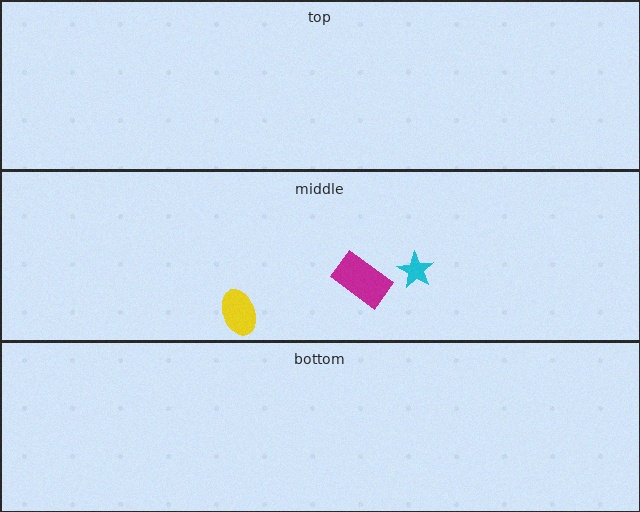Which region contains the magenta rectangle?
The middle region.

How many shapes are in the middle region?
3.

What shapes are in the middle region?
The yellow ellipse, the cyan star, the magenta rectangle.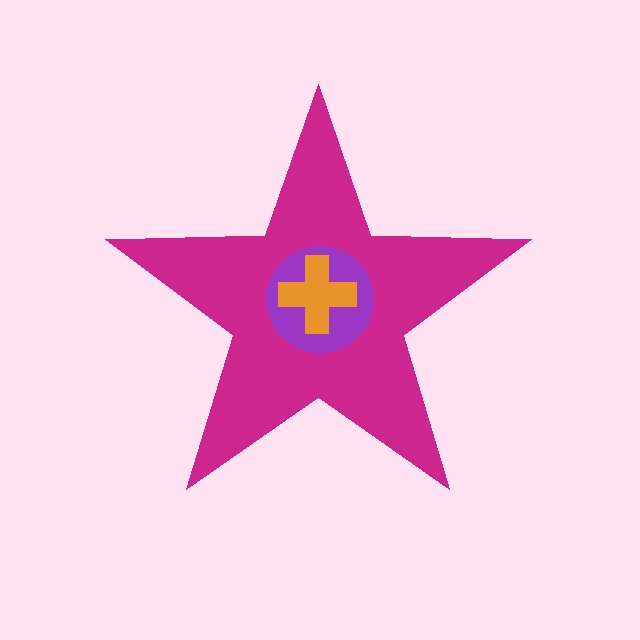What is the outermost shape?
The magenta star.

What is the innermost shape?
The orange cross.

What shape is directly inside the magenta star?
The purple circle.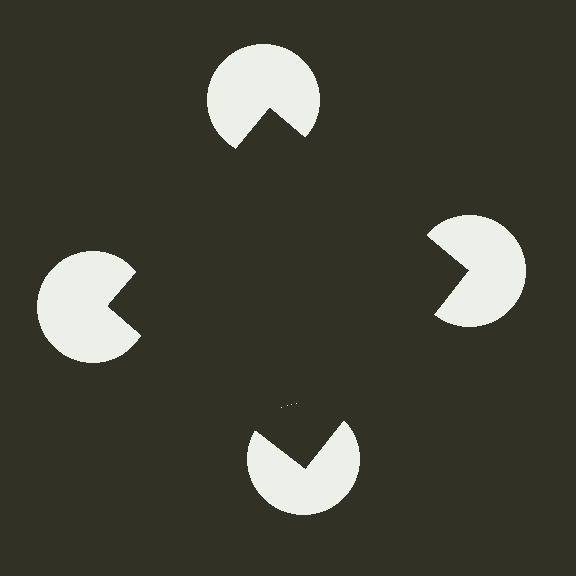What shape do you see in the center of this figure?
An illusory square — its edges are inferred from the aligned wedge cuts in the pac-man discs, not physically drawn.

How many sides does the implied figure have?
4 sides.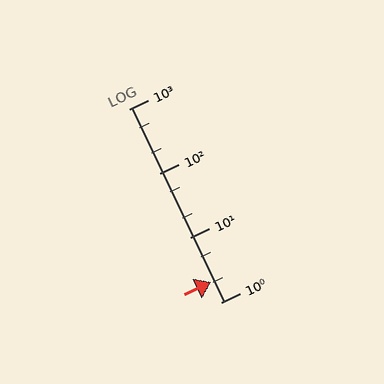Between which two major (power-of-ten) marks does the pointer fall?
The pointer is between 1 and 10.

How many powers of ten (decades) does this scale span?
The scale spans 3 decades, from 1 to 1000.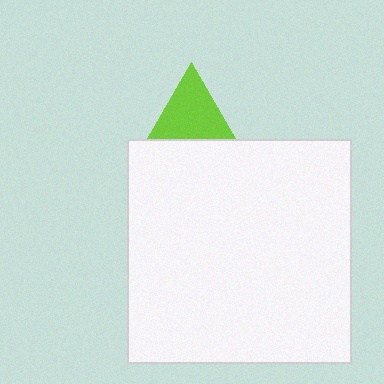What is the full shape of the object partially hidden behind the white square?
The partially hidden object is a lime triangle.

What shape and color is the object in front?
The object in front is a white square.